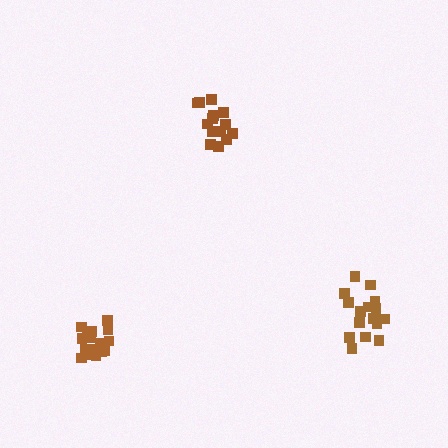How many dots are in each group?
Group 1: 17 dots, Group 2: 15 dots, Group 3: 16 dots (48 total).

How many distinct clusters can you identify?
There are 3 distinct clusters.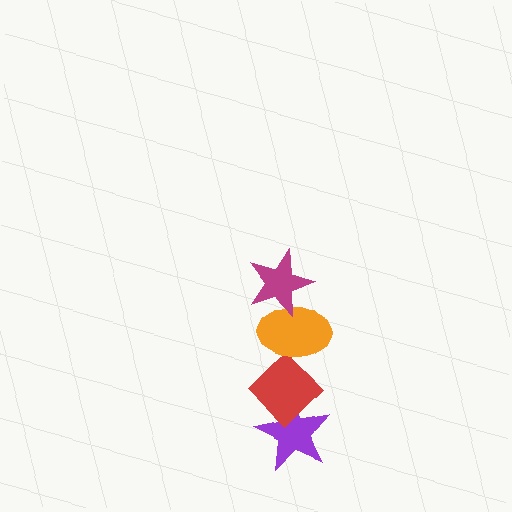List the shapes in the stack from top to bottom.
From top to bottom: the magenta star, the orange ellipse, the red diamond, the purple star.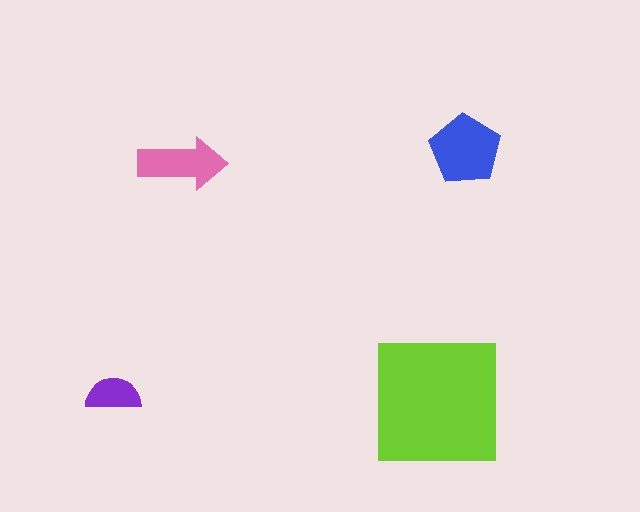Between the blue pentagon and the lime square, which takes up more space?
The lime square.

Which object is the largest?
The lime square.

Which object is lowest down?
The lime square is bottommost.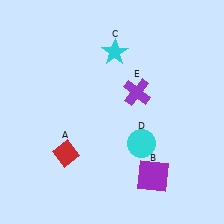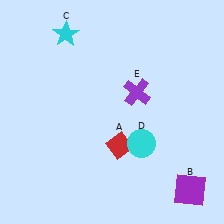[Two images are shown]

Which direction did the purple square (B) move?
The purple square (B) moved right.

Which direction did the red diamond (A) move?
The red diamond (A) moved right.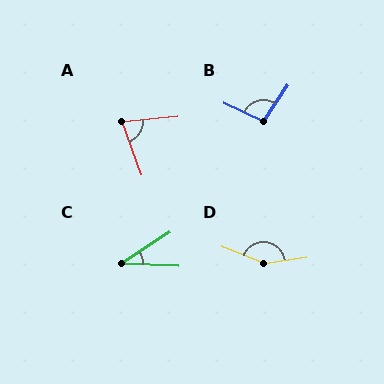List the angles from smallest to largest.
C (36°), A (76°), B (98°), D (150°).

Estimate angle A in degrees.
Approximately 76 degrees.